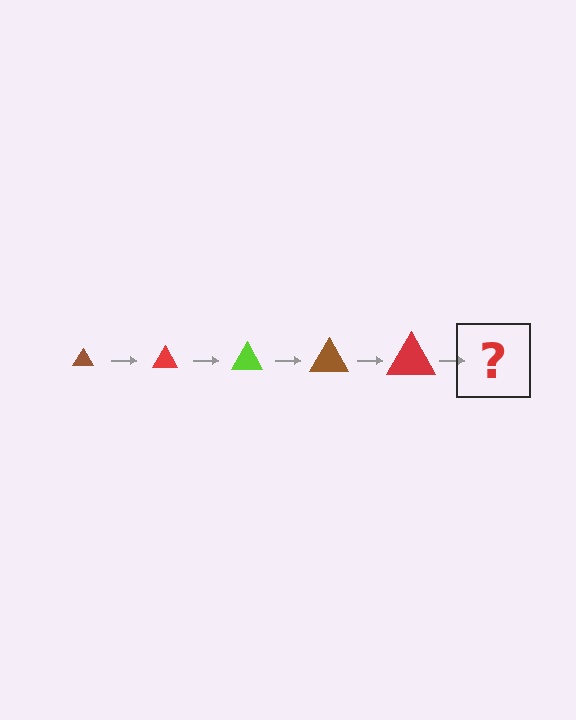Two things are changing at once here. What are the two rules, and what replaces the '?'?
The two rules are that the triangle grows larger each step and the color cycles through brown, red, and lime. The '?' should be a lime triangle, larger than the previous one.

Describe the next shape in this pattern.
It should be a lime triangle, larger than the previous one.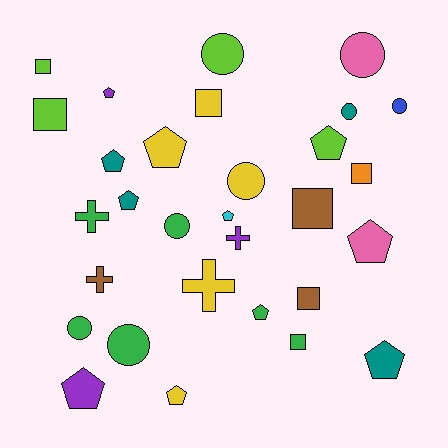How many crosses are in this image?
There are 4 crosses.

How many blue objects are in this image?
There is 1 blue object.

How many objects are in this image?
There are 30 objects.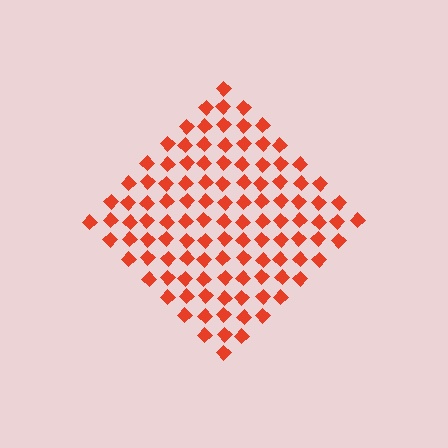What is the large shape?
The large shape is a diamond.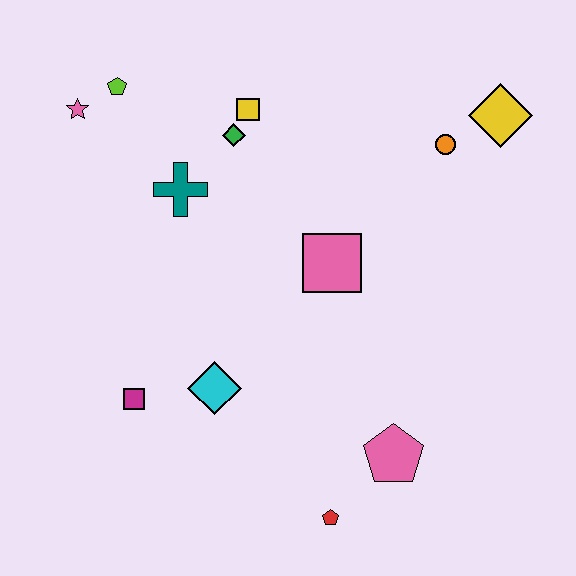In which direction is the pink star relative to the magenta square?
The pink star is above the magenta square.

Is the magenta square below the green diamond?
Yes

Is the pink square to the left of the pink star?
No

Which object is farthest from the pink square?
The pink star is farthest from the pink square.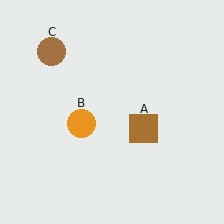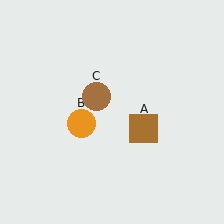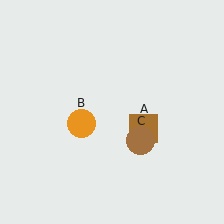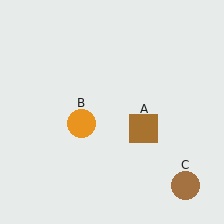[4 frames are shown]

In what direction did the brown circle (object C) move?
The brown circle (object C) moved down and to the right.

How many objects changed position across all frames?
1 object changed position: brown circle (object C).